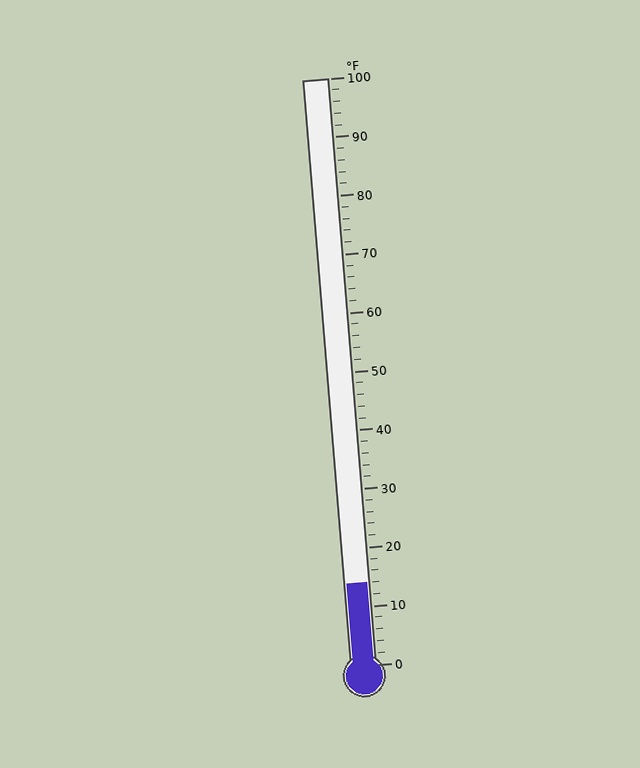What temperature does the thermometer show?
The thermometer shows approximately 14°F.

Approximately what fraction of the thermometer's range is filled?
The thermometer is filled to approximately 15% of its range.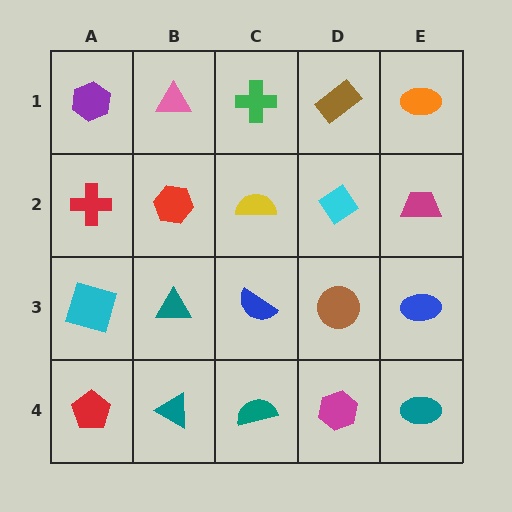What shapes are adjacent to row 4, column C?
A blue semicircle (row 3, column C), a teal triangle (row 4, column B), a magenta hexagon (row 4, column D).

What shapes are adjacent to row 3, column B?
A red hexagon (row 2, column B), a teal triangle (row 4, column B), a cyan square (row 3, column A), a blue semicircle (row 3, column C).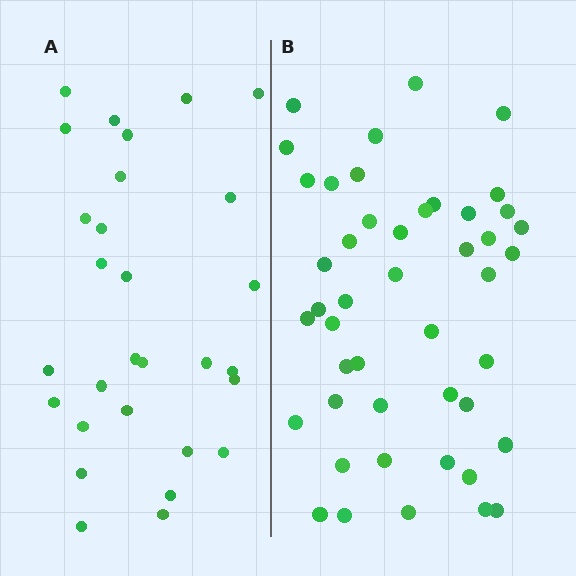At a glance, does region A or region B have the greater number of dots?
Region B (the right region) has more dots.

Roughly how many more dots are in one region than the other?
Region B has approximately 15 more dots than region A.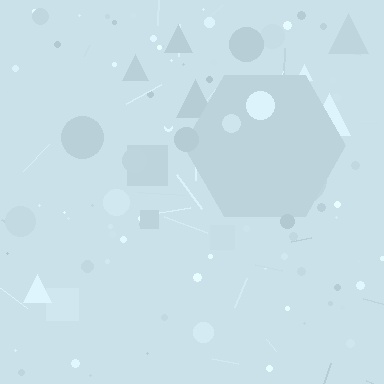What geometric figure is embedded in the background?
A hexagon is embedded in the background.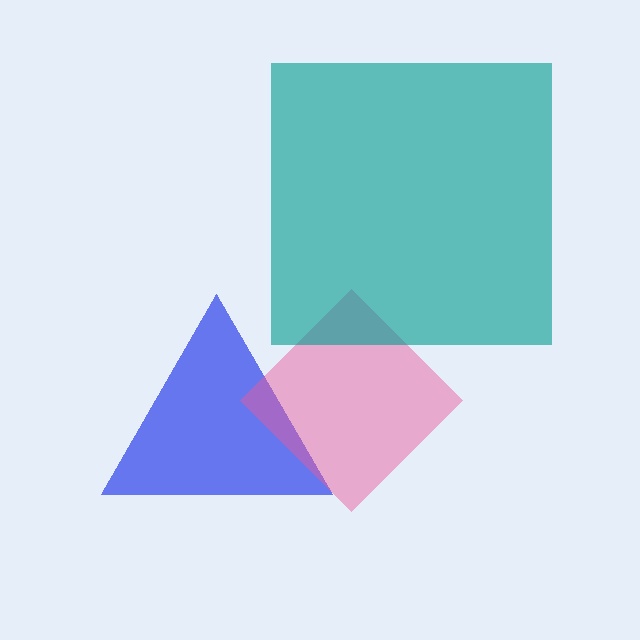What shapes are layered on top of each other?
The layered shapes are: a blue triangle, a pink diamond, a teal square.